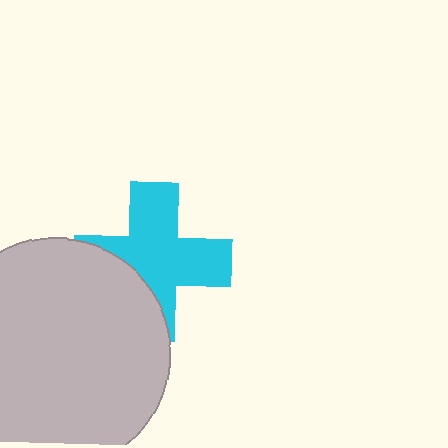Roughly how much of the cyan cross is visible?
Most of it is visible (roughly 67%).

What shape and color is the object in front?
The object in front is a light gray circle.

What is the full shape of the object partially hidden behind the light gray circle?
The partially hidden object is a cyan cross.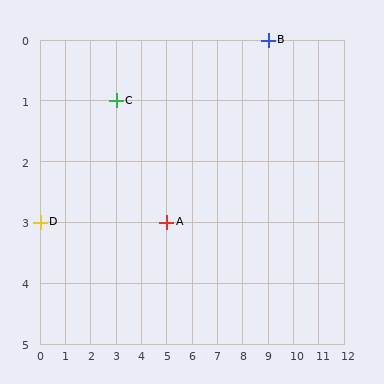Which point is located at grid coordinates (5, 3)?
Point A is at (5, 3).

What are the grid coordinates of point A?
Point A is at grid coordinates (5, 3).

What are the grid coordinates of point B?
Point B is at grid coordinates (9, 0).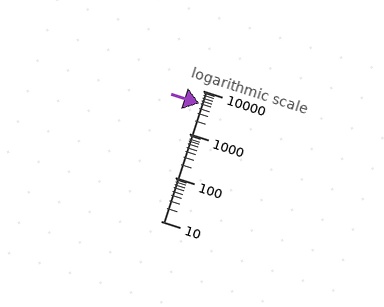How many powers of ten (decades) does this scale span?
The scale spans 3 decades, from 10 to 10000.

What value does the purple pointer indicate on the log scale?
The pointer indicates approximately 5000.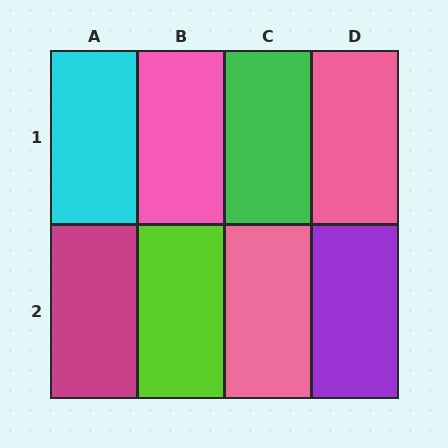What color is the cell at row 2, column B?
Lime.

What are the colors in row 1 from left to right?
Cyan, pink, green, pink.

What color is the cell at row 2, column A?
Magenta.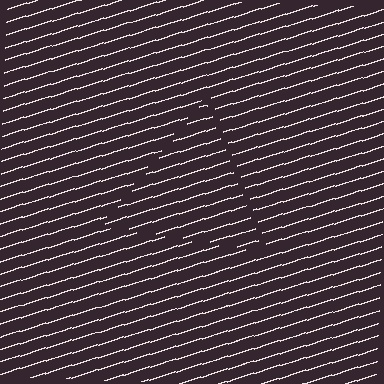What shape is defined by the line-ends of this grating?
An illusory triangle. The interior of the shape contains the same grating, shifted by half a period — the contour is defined by the phase discontinuity where line-ends from the inner and outer gratings abut.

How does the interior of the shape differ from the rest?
The interior of the shape contains the same grating, shifted by half a period — the contour is defined by the phase discontinuity where line-ends from the inner and outer gratings abut.